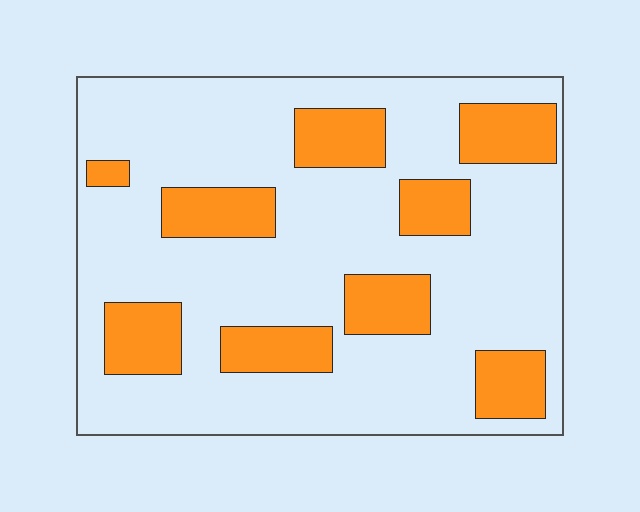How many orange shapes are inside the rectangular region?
9.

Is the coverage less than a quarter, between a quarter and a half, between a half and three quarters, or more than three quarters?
Less than a quarter.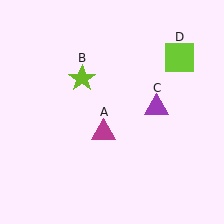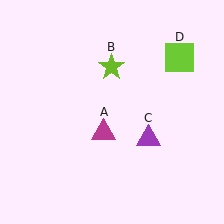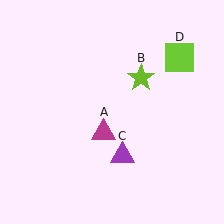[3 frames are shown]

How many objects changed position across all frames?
2 objects changed position: lime star (object B), purple triangle (object C).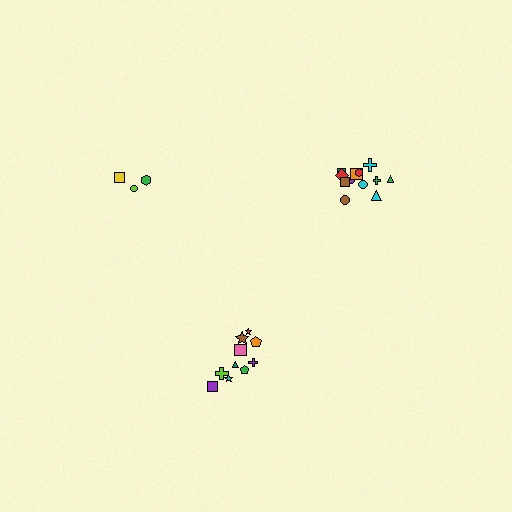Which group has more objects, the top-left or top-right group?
The top-right group.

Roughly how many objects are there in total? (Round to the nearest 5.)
Roughly 25 objects in total.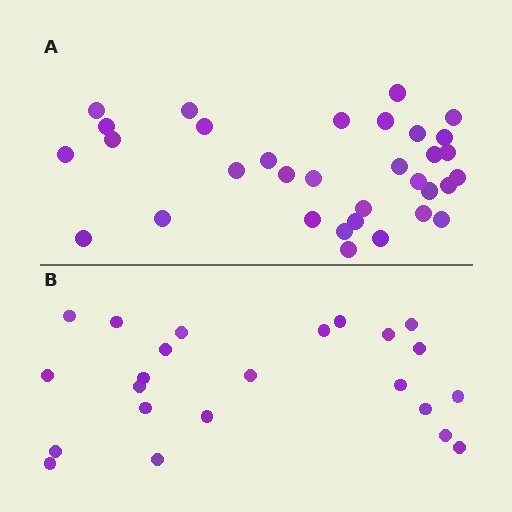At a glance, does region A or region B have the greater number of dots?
Region A (the top region) has more dots.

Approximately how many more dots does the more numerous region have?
Region A has roughly 10 or so more dots than region B.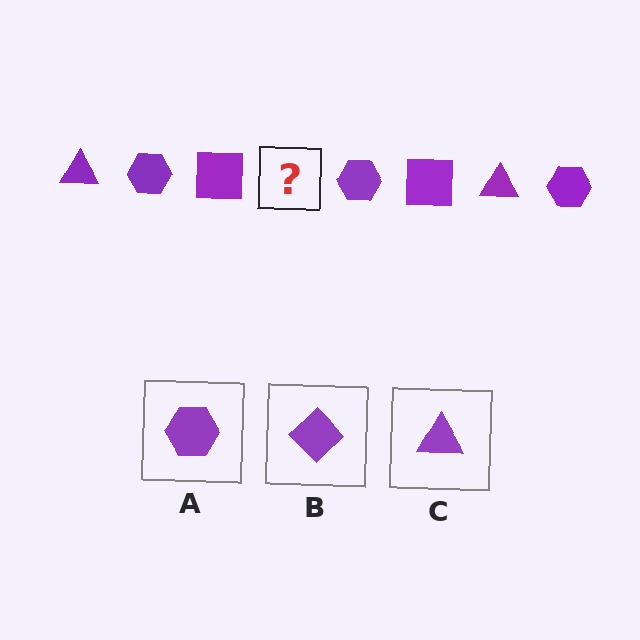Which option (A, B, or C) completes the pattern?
C.